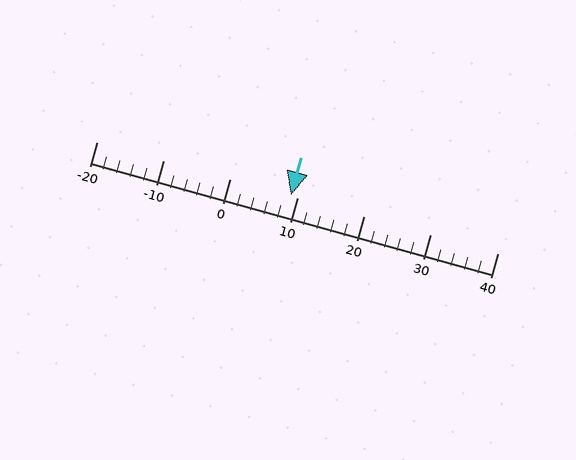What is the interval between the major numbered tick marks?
The major tick marks are spaced 10 units apart.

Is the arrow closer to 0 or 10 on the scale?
The arrow is closer to 10.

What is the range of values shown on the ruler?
The ruler shows values from -20 to 40.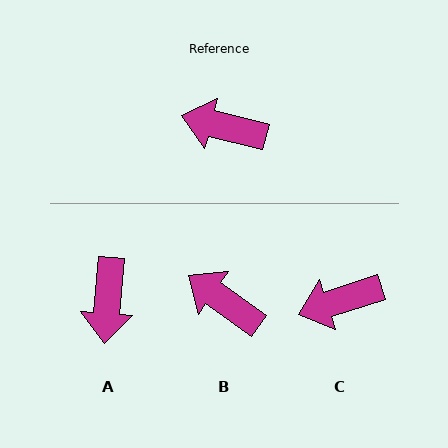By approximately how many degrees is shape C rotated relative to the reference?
Approximately 32 degrees counter-clockwise.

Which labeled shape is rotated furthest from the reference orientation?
A, about 99 degrees away.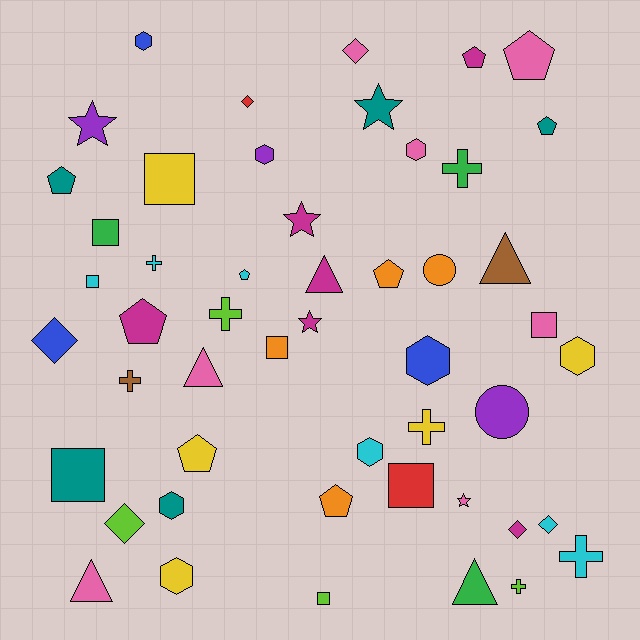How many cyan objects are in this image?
There are 6 cyan objects.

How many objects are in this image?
There are 50 objects.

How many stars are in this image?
There are 5 stars.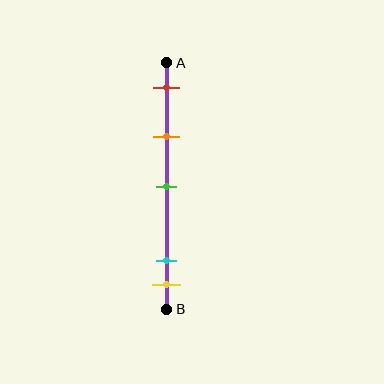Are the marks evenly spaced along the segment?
No, the marks are not evenly spaced.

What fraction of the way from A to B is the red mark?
The red mark is approximately 10% (0.1) of the way from A to B.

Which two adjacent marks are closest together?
The cyan and yellow marks are the closest adjacent pair.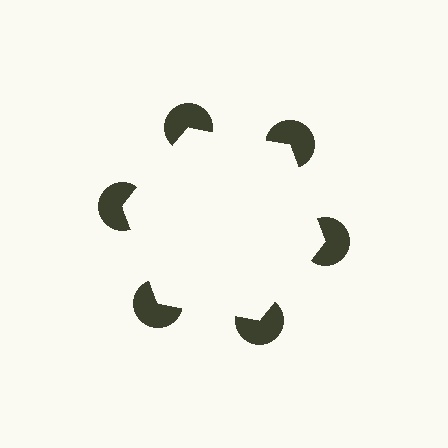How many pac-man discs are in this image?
There are 6 — one at each vertex of the illusory hexagon.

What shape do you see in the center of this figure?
An illusory hexagon — its edges are inferred from the aligned wedge cuts in the pac-man discs, not physically drawn.